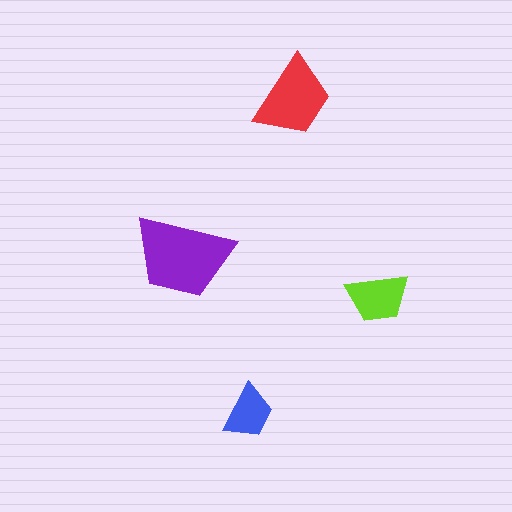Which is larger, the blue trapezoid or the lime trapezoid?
The lime one.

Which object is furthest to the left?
The purple trapezoid is leftmost.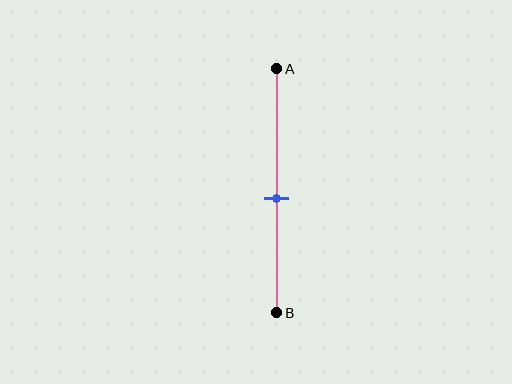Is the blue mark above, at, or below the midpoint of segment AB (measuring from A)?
The blue mark is below the midpoint of segment AB.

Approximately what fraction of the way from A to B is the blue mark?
The blue mark is approximately 55% of the way from A to B.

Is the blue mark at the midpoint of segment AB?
No, the mark is at about 55% from A, not at the 50% midpoint.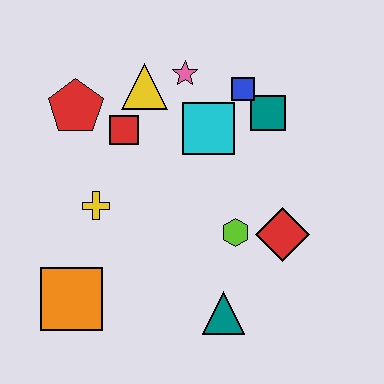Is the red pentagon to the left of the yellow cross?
Yes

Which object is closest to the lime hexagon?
The red diamond is closest to the lime hexagon.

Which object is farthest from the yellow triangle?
The teal triangle is farthest from the yellow triangle.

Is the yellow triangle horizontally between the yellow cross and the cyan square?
Yes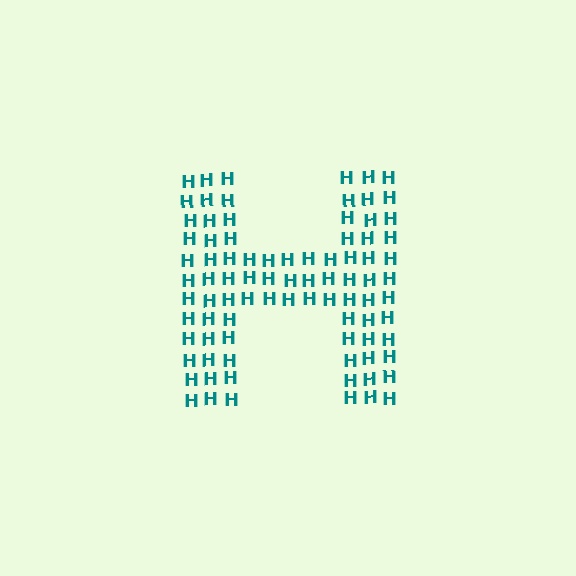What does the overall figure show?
The overall figure shows the letter H.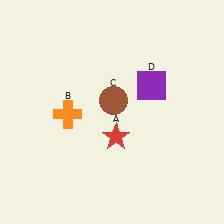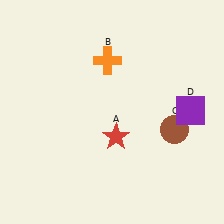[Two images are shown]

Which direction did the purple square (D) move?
The purple square (D) moved right.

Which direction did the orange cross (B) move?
The orange cross (B) moved up.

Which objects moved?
The objects that moved are: the orange cross (B), the brown circle (C), the purple square (D).